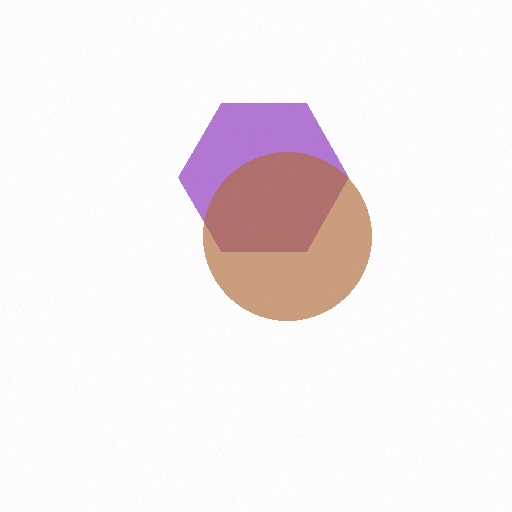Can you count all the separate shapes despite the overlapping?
Yes, there are 2 separate shapes.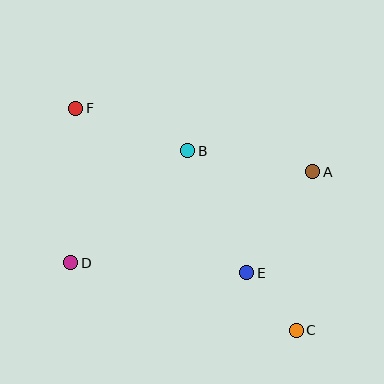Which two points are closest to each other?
Points C and E are closest to each other.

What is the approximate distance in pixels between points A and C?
The distance between A and C is approximately 160 pixels.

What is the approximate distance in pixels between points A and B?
The distance between A and B is approximately 127 pixels.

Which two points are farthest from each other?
Points C and F are farthest from each other.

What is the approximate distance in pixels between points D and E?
The distance between D and E is approximately 176 pixels.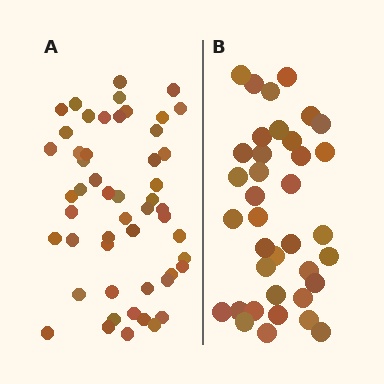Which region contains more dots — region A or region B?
Region A (the left region) has more dots.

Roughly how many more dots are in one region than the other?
Region A has approximately 15 more dots than region B.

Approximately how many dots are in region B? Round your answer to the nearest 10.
About 40 dots. (The exact count is 37, which rounds to 40.)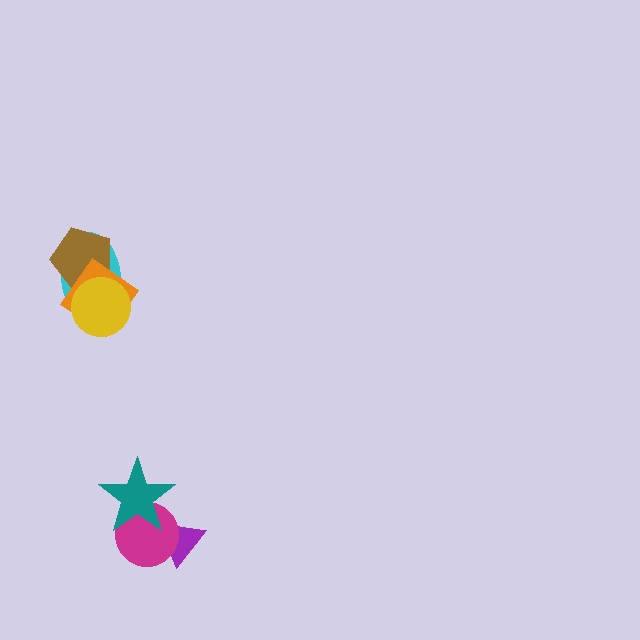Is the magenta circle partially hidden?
Yes, it is partially covered by another shape.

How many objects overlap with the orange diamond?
3 objects overlap with the orange diamond.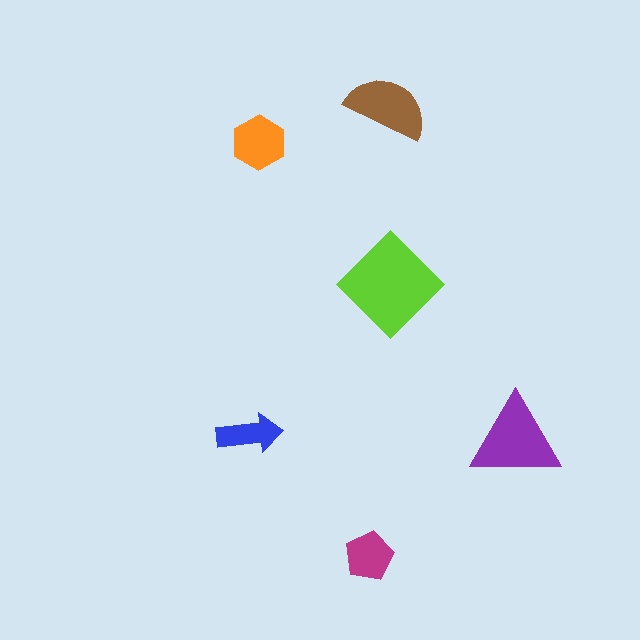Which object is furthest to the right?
The purple triangle is rightmost.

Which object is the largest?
The lime diamond.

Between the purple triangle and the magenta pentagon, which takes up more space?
The purple triangle.